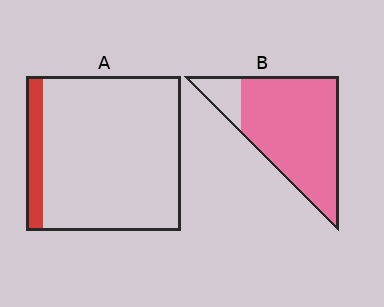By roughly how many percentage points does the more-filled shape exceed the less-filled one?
By roughly 75 percentage points (B over A).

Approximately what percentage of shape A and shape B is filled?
A is approximately 10% and B is approximately 85%.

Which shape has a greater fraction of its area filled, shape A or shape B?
Shape B.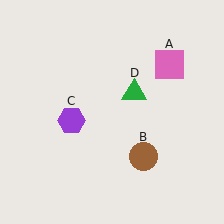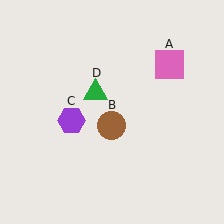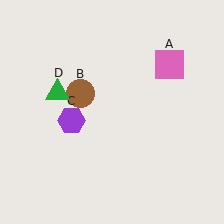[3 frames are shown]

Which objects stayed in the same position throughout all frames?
Pink square (object A) and purple hexagon (object C) remained stationary.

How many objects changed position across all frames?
2 objects changed position: brown circle (object B), green triangle (object D).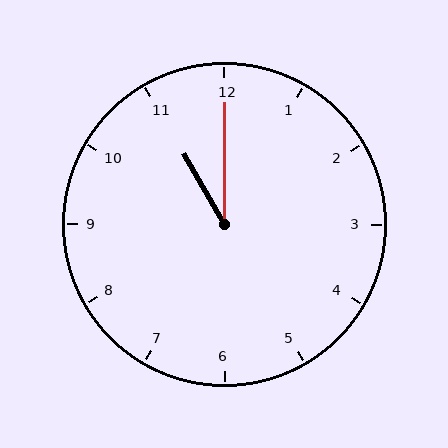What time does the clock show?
11:00.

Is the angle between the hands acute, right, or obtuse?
It is acute.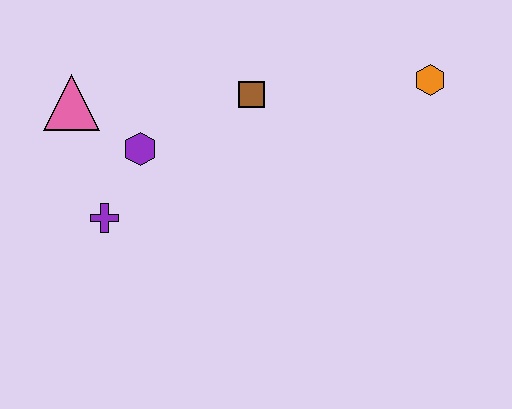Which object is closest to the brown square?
The purple hexagon is closest to the brown square.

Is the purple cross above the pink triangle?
No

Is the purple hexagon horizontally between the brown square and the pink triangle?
Yes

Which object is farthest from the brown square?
The purple cross is farthest from the brown square.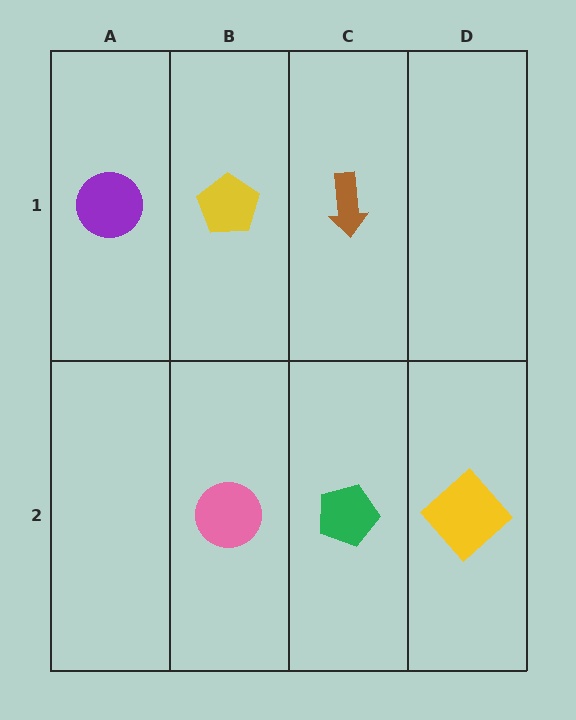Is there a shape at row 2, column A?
No, that cell is empty.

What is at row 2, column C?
A green pentagon.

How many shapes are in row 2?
3 shapes.